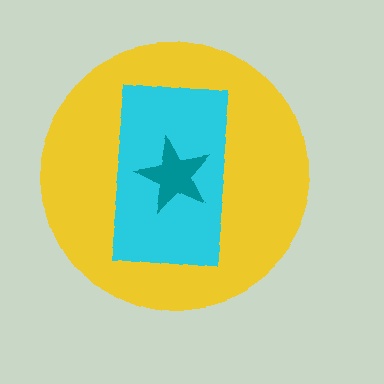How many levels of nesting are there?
3.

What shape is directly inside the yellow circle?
The cyan rectangle.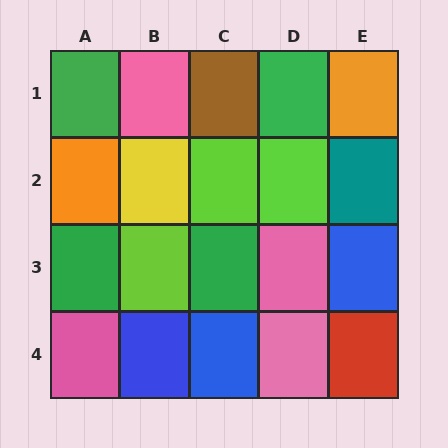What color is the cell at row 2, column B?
Yellow.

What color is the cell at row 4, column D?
Pink.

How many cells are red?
1 cell is red.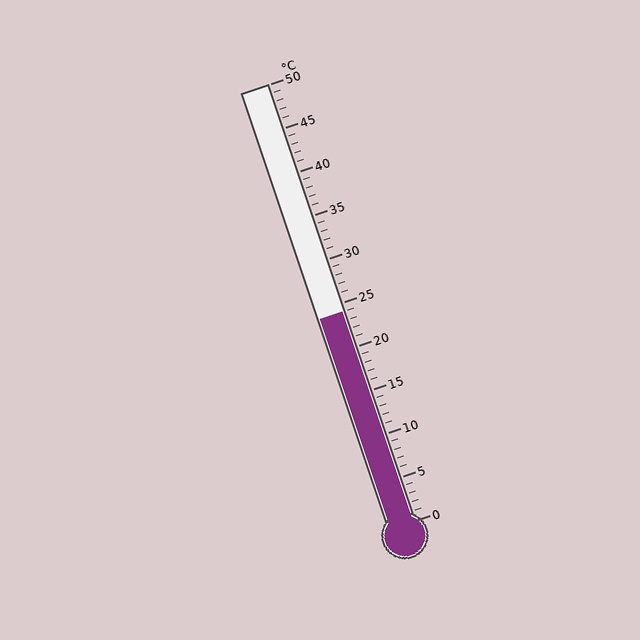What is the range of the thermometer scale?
The thermometer scale ranges from 0°C to 50°C.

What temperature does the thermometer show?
The thermometer shows approximately 24°C.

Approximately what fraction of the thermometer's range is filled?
The thermometer is filled to approximately 50% of its range.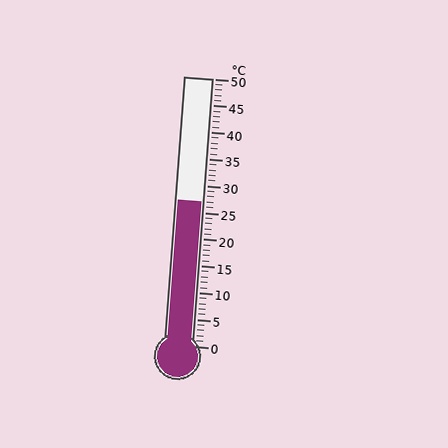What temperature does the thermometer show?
The thermometer shows approximately 27°C.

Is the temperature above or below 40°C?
The temperature is below 40°C.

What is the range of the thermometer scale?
The thermometer scale ranges from 0°C to 50°C.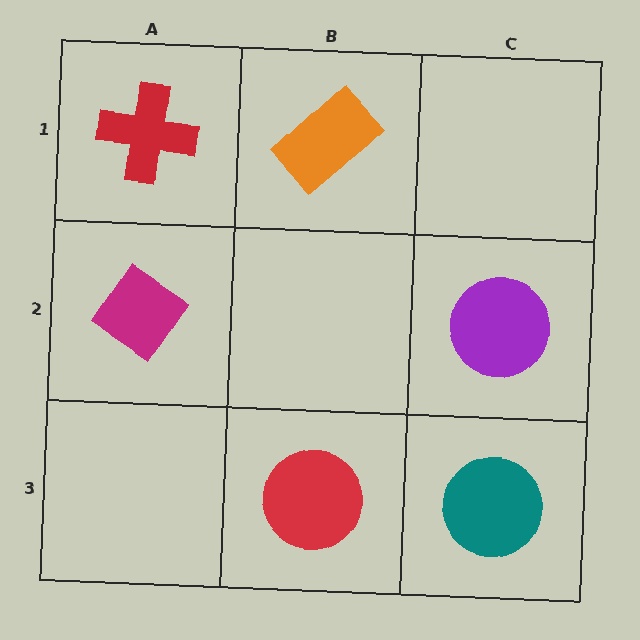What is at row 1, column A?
A red cross.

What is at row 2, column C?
A purple circle.